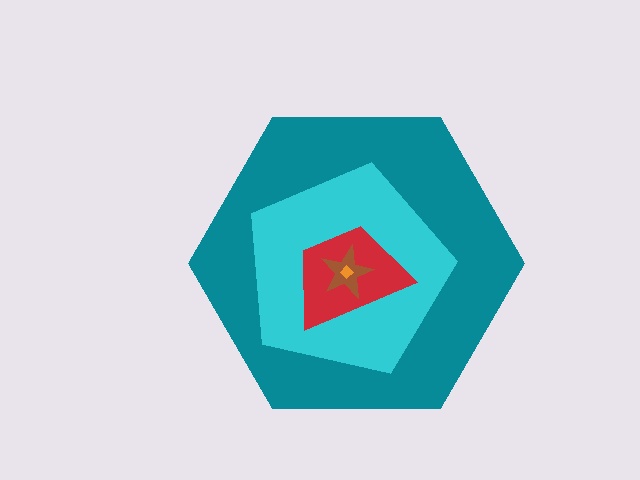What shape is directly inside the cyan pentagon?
The red trapezoid.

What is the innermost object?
The orange diamond.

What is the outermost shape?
The teal hexagon.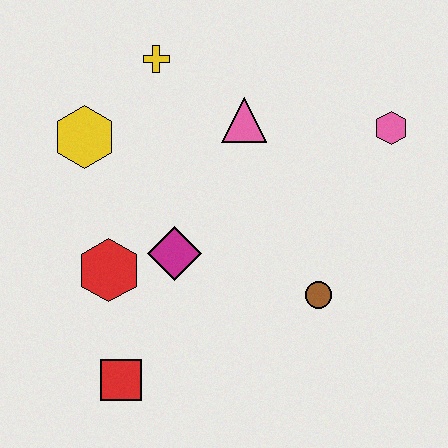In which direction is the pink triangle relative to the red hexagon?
The pink triangle is above the red hexagon.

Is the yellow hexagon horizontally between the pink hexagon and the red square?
No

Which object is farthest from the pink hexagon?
The red square is farthest from the pink hexagon.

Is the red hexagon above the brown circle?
Yes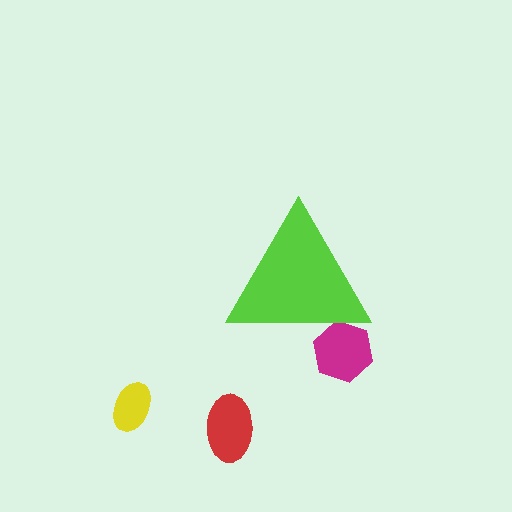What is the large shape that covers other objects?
A lime triangle.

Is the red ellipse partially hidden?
No, the red ellipse is fully visible.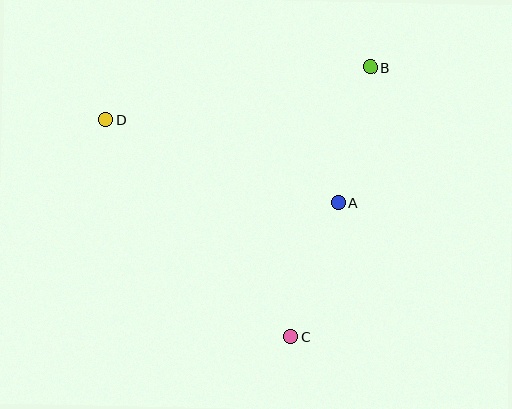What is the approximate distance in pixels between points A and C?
The distance between A and C is approximately 142 pixels.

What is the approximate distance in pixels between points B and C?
The distance between B and C is approximately 281 pixels.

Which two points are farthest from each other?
Points C and D are farthest from each other.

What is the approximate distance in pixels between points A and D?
The distance between A and D is approximately 247 pixels.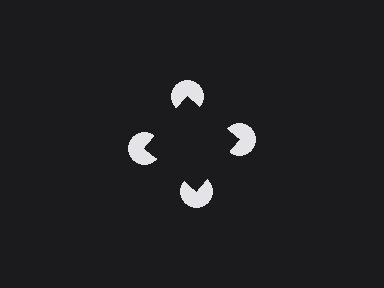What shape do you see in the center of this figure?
An illusory square — its edges are inferred from the aligned wedge cuts in the pac-man discs, not physically drawn.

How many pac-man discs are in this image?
There are 4 — one at each vertex of the illusory square.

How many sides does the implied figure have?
4 sides.